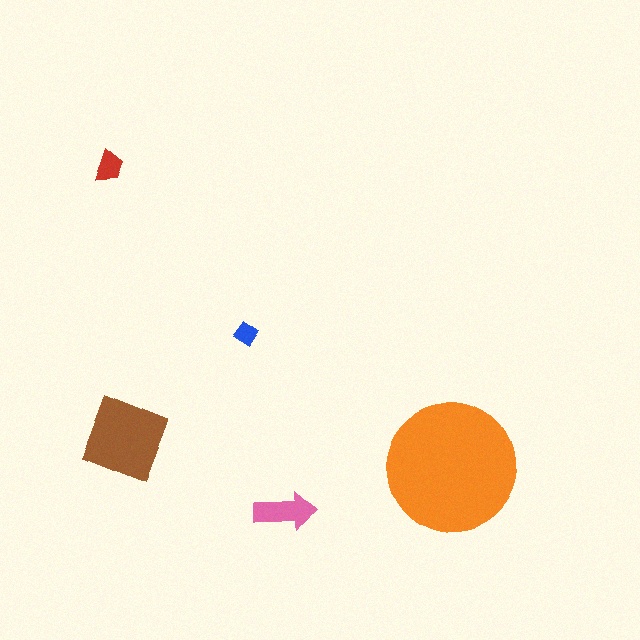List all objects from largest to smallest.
The orange circle, the brown square, the pink arrow, the red trapezoid, the blue diamond.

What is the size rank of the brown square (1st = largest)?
2nd.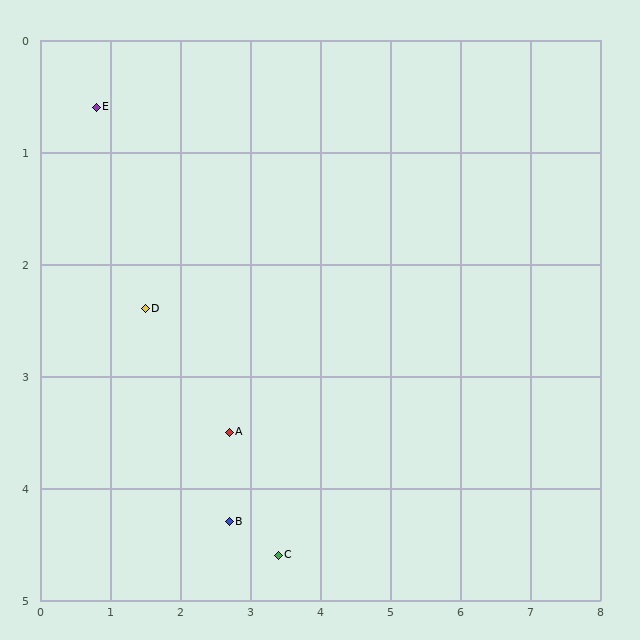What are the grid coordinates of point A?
Point A is at approximately (2.7, 3.5).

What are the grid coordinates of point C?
Point C is at approximately (3.4, 4.6).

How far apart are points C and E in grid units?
Points C and E are about 4.8 grid units apart.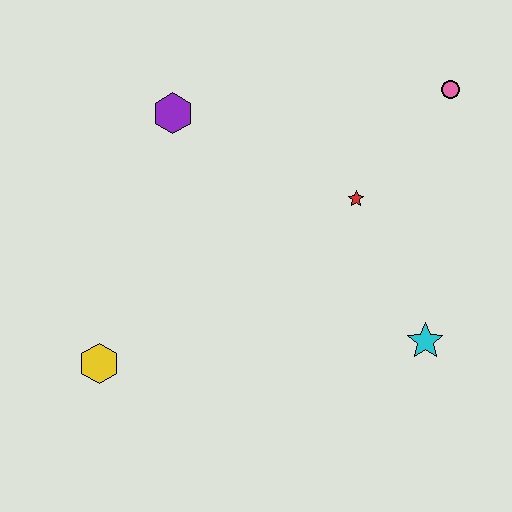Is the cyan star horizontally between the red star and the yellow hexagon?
No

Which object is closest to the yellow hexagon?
The purple hexagon is closest to the yellow hexagon.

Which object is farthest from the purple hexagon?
The cyan star is farthest from the purple hexagon.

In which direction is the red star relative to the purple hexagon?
The red star is to the right of the purple hexagon.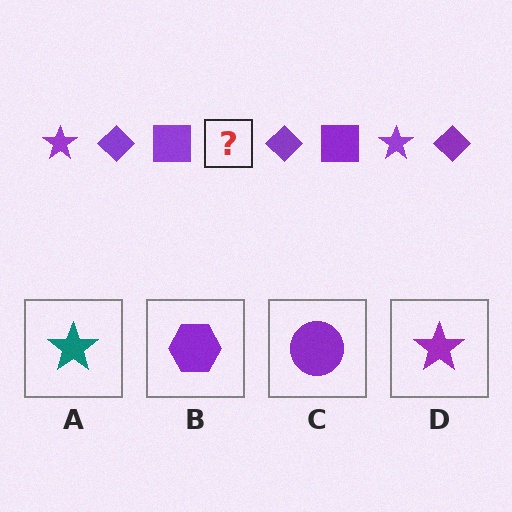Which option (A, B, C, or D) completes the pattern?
D.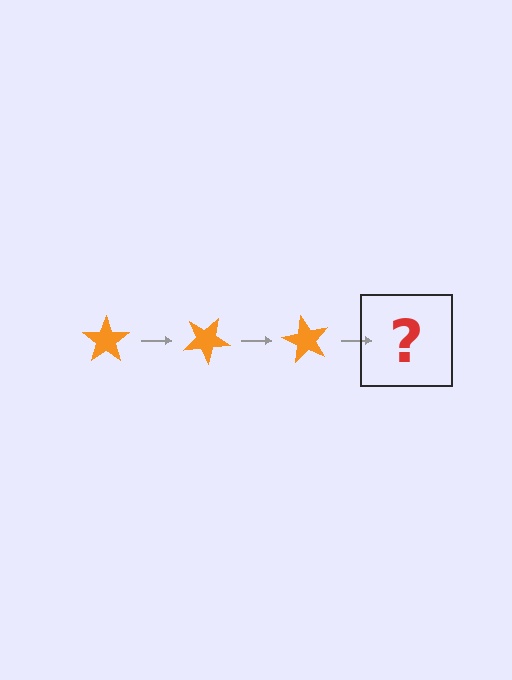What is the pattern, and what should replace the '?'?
The pattern is that the star rotates 30 degrees each step. The '?' should be an orange star rotated 90 degrees.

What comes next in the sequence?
The next element should be an orange star rotated 90 degrees.